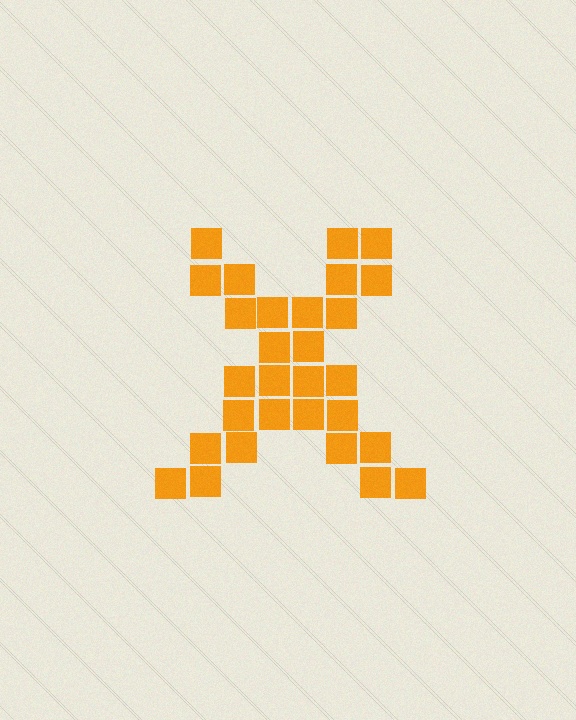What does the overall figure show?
The overall figure shows the letter X.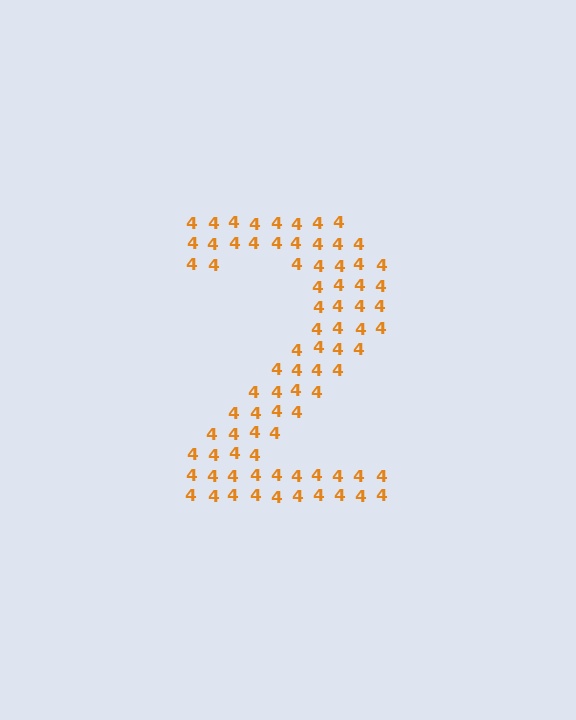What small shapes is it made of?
It is made of small digit 4's.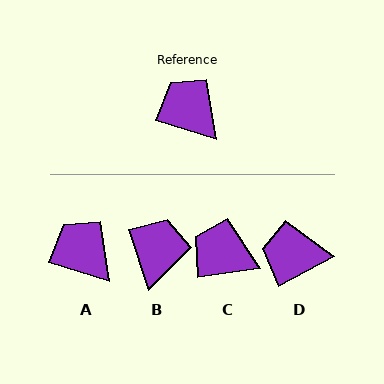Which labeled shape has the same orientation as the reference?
A.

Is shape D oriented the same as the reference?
No, it is off by about 45 degrees.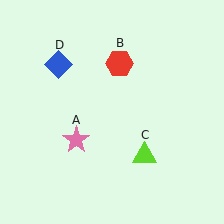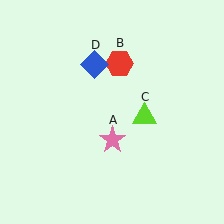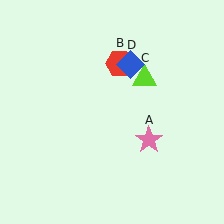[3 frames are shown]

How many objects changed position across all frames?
3 objects changed position: pink star (object A), lime triangle (object C), blue diamond (object D).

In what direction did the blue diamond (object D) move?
The blue diamond (object D) moved right.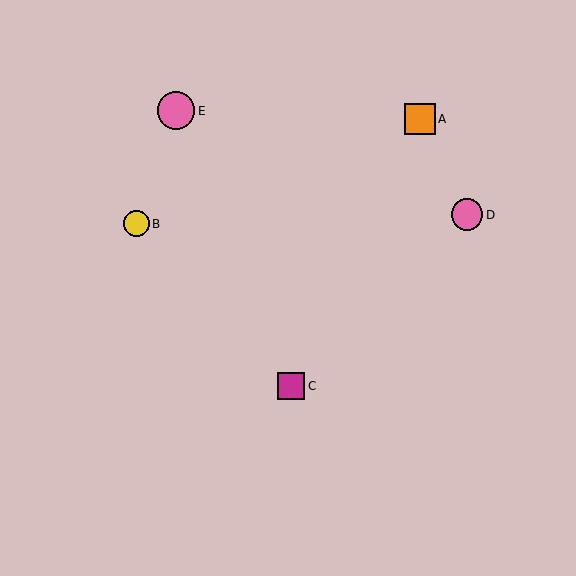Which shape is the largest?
The pink circle (labeled E) is the largest.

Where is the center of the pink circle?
The center of the pink circle is at (176, 111).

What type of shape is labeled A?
Shape A is an orange square.